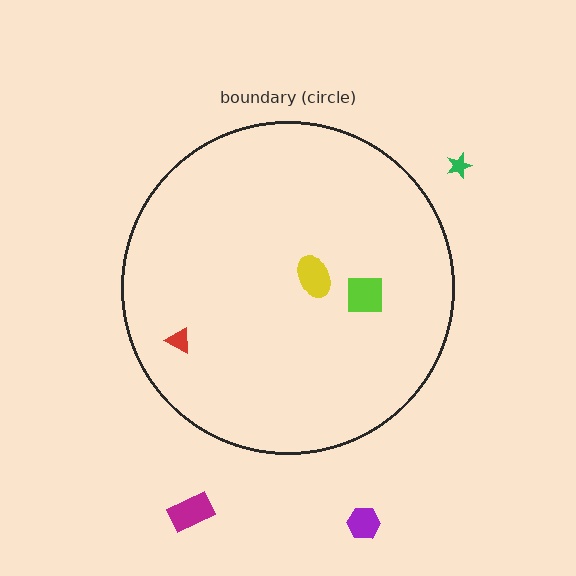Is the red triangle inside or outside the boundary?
Inside.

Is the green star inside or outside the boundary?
Outside.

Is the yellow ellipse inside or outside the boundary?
Inside.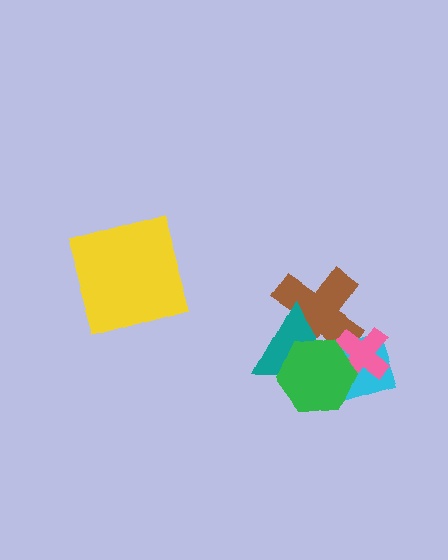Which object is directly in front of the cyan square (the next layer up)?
The pink cross is directly in front of the cyan square.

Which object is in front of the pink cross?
The green hexagon is in front of the pink cross.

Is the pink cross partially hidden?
Yes, it is partially covered by another shape.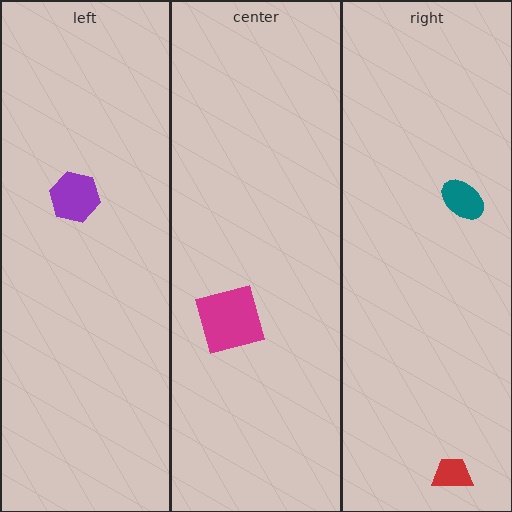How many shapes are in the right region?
2.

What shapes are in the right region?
The red trapezoid, the teal ellipse.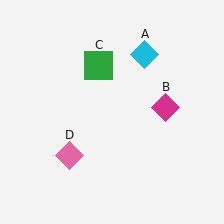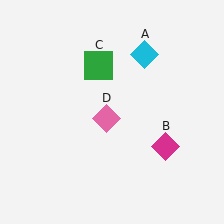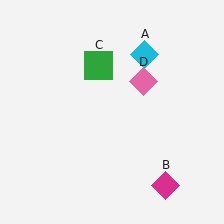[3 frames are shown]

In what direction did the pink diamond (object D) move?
The pink diamond (object D) moved up and to the right.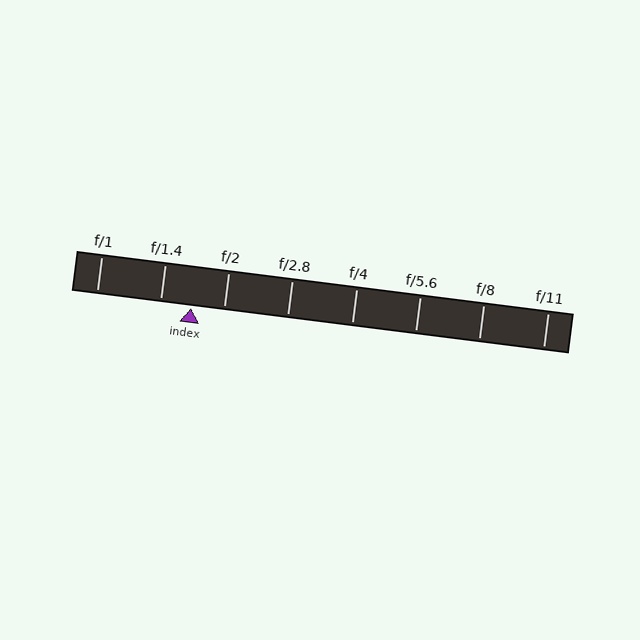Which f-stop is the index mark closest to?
The index mark is closest to f/1.4.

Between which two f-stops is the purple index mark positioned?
The index mark is between f/1.4 and f/2.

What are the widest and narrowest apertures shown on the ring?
The widest aperture shown is f/1 and the narrowest is f/11.